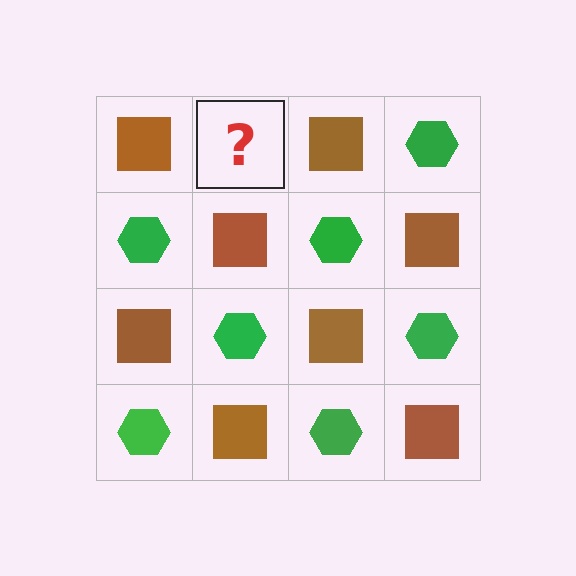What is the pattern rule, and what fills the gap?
The rule is that it alternates brown square and green hexagon in a checkerboard pattern. The gap should be filled with a green hexagon.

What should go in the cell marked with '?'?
The missing cell should contain a green hexagon.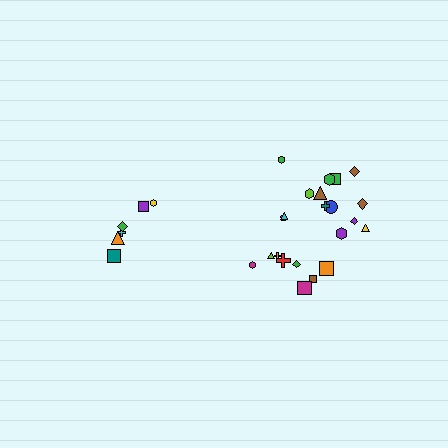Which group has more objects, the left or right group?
The right group.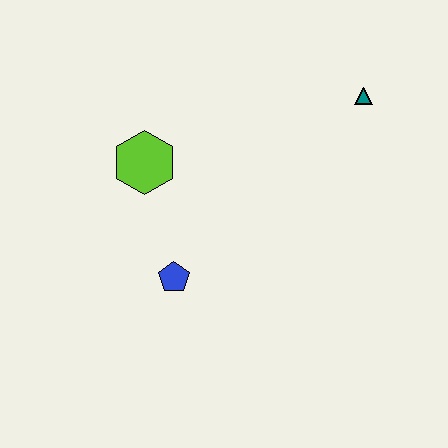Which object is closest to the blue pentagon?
The lime hexagon is closest to the blue pentagon.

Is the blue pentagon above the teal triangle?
No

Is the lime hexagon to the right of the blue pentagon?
No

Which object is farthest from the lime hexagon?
The teal triangle is farthest from the lime hexagon.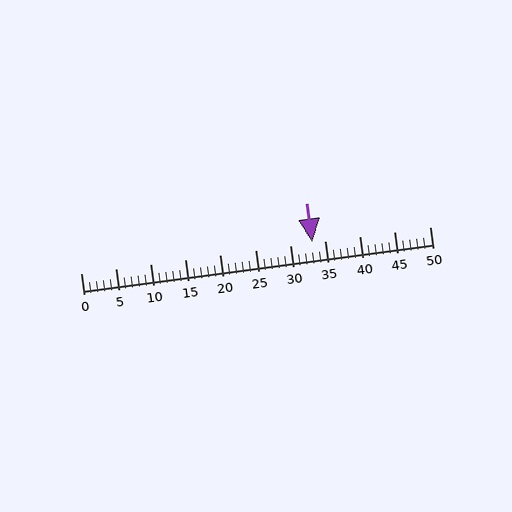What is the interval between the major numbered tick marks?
The major tick marks are spaced 5 units apart.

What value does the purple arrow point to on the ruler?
The purple arrow points to approximately 33.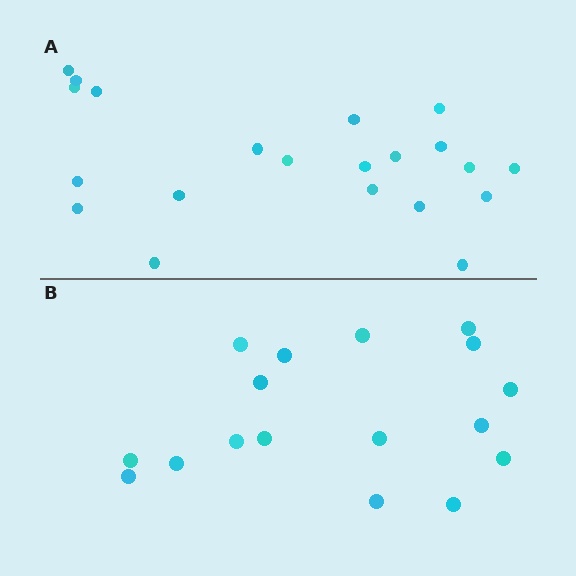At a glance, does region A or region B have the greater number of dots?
Region A (the top region) has more dots.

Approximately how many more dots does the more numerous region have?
Region A has about 4 more dots than region B.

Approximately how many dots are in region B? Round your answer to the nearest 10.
About 20 dots. (The exact count is 17, which rounds to 20.)